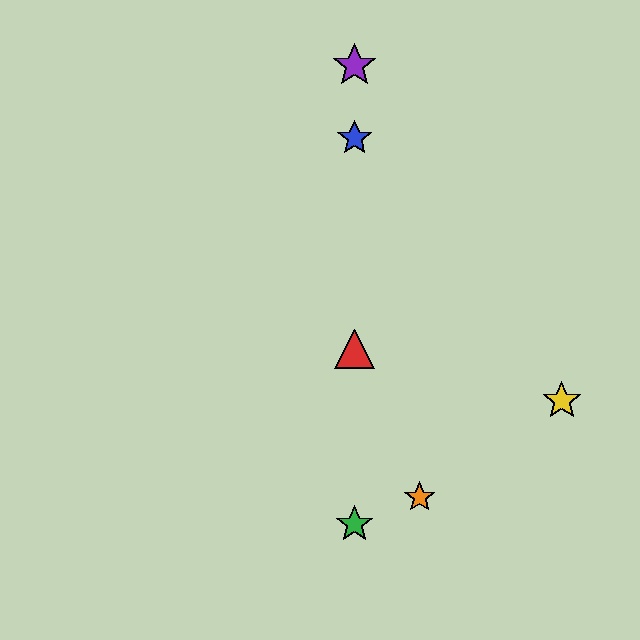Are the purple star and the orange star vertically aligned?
No, the purple star is at x≈355 and the orange star is at x≈420.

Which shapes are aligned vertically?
The red triangle, the blue star, the green star, the purple star are aligned vertically.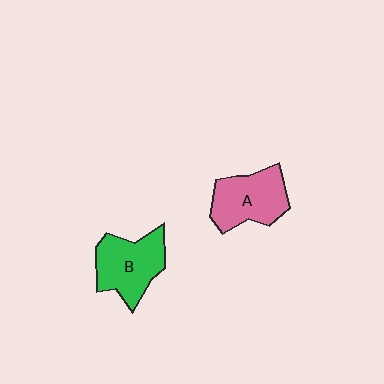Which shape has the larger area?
Shape B (green).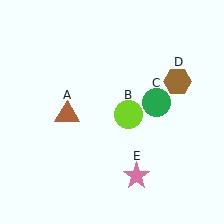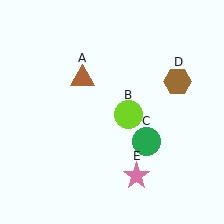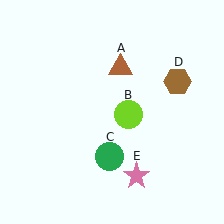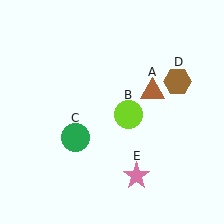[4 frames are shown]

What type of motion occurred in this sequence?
The brown triangle (object A), green circle (object C) rotated clockwise around the center of the scene.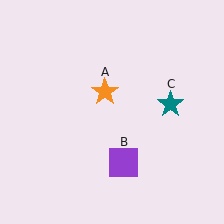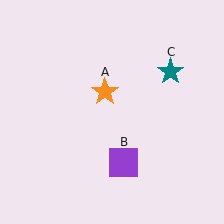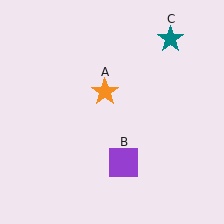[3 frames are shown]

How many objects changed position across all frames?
1 object changed position: teal star (object C).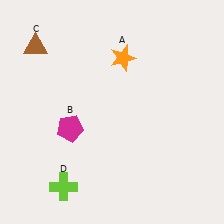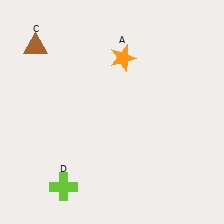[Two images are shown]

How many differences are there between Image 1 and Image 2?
There is 1 difference between the two images.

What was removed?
The magenta pentagon (B) was removed in Image 2.